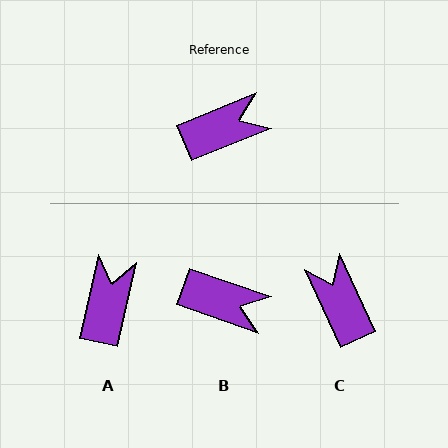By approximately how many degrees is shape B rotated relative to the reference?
Approximately 42 degrees clockwise.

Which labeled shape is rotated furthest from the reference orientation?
C, about 93 degrees away.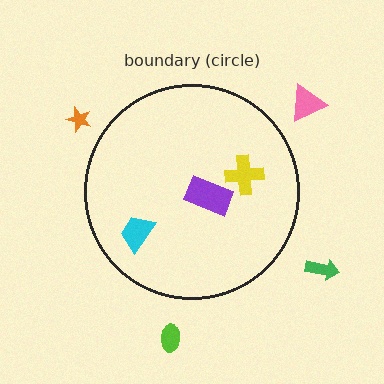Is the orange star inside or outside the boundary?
Outside.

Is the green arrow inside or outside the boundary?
Outside.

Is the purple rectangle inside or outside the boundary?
Inside.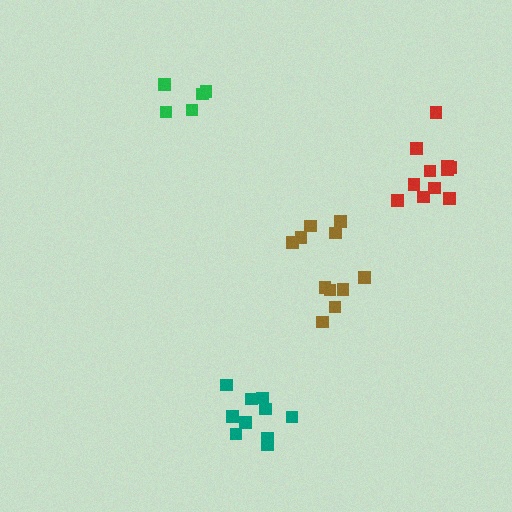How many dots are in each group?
Group 1: 11 dots, Group 2: 5 dots, Group 3: 11 dots, Group 4: 10 dots (37 total).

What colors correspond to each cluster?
The clusters are colored: brown, green, red, teal.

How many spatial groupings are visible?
There are 4 spatial groupings.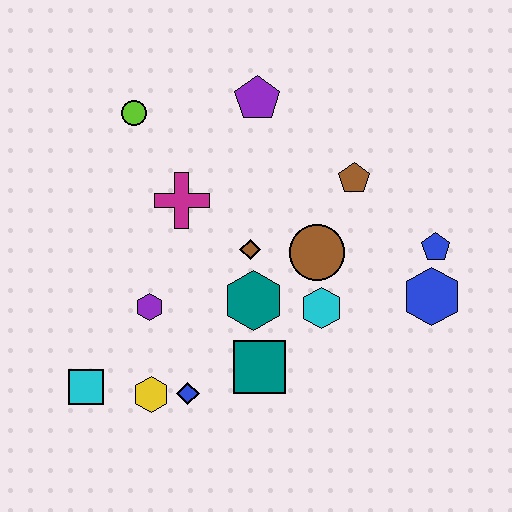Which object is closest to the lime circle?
The magenta cross is closest to the lime circle.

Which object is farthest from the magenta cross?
The blue hexagon is farthest from the magenta cross.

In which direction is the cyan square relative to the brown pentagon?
The cyan square is to the left of the brown pentagon.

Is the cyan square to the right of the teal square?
No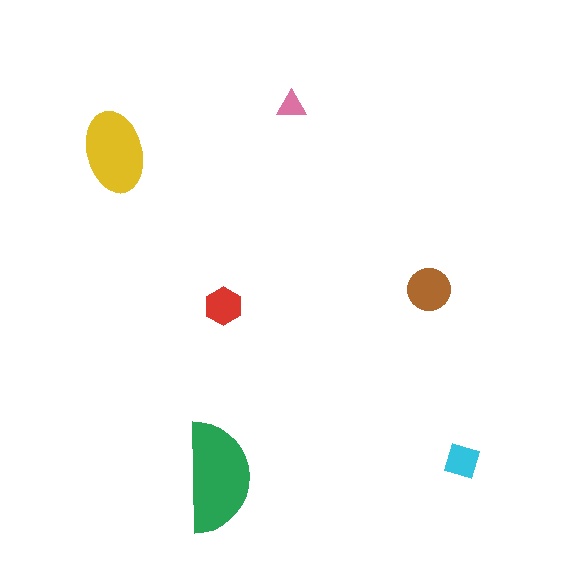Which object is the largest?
The green semicircle.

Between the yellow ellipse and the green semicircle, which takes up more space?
The green semicircle.